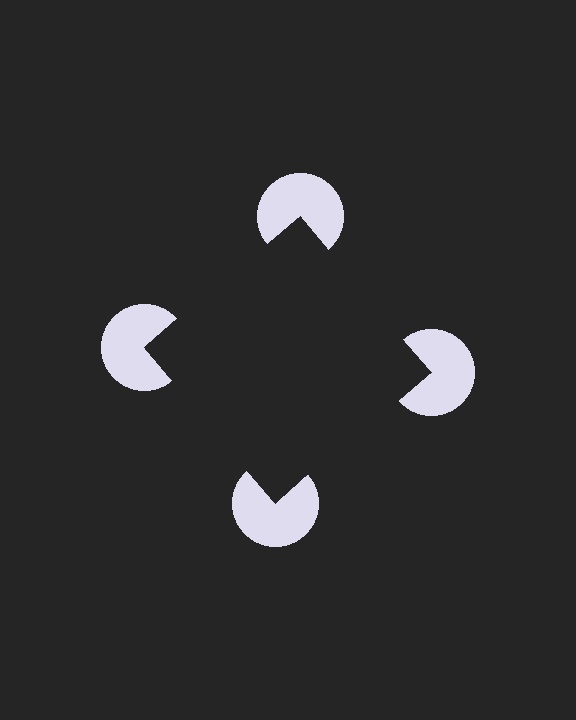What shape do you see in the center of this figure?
An illusory square — its edges are inferred from the aligned wedge cuts in the pac-man discs, not physically drawn.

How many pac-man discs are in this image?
There are 4 — one at each vertex of the illusory square.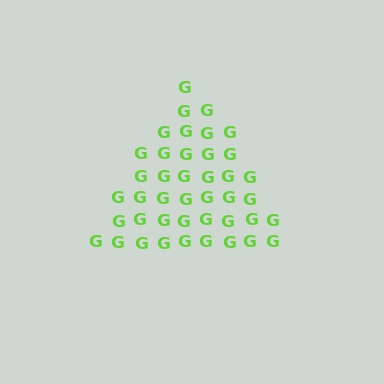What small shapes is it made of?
It is made of small letter G's.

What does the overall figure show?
The overall figure shows a triangle.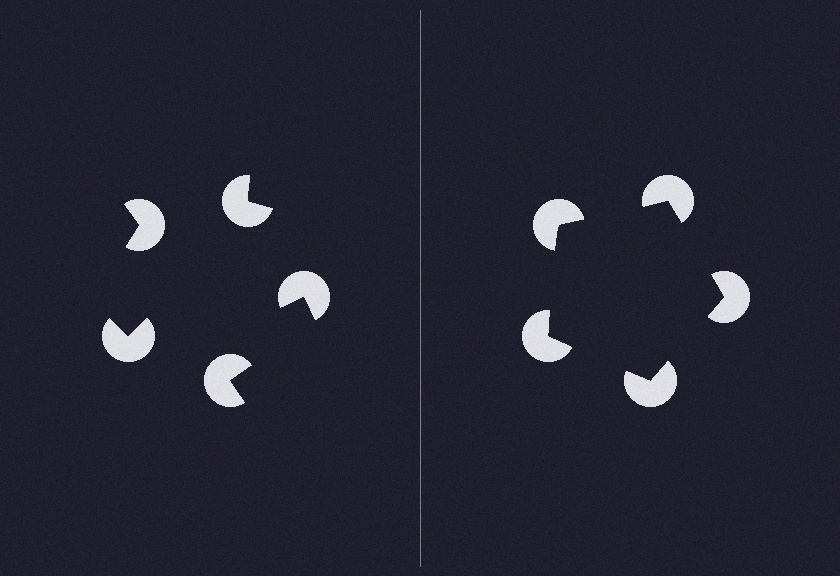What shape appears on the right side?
An illusory pentagon.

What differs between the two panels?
The pac-man discs are positioned identically on both sides; only the wedge orientations differ. On the right they align to a pentagon; on the left they are misaligned.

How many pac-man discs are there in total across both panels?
10 — 5 on each side.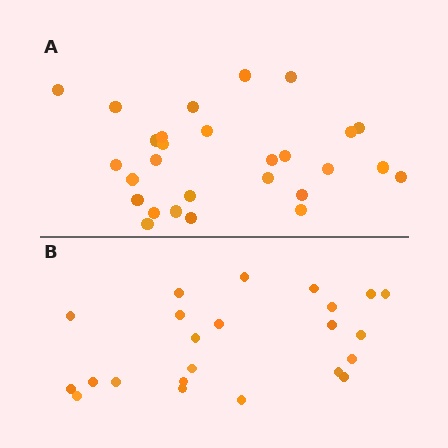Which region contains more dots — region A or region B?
Region A (the top region) has more dots.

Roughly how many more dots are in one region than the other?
Region A has about 5 more dots than region B.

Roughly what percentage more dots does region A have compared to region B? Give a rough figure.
About 20% more.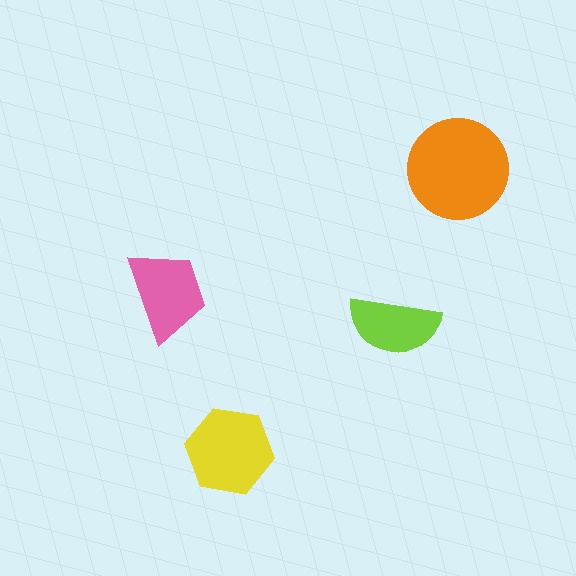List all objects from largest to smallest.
The orange circle, the yellow hexagon, the pink trapezoid, the lime semicircle.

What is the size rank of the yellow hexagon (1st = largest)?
2nd.